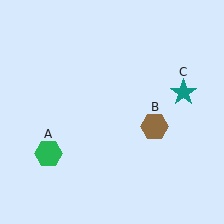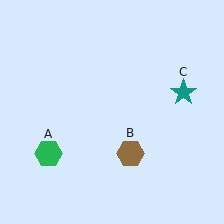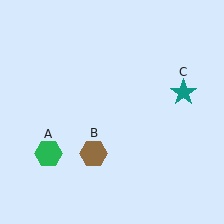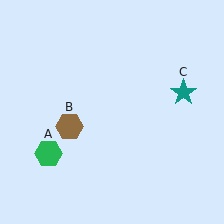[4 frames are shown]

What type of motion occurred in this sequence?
The brown hexagon (object B) rotated clockwise around the center of the scene.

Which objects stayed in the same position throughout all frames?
Green hexagon (object A) and teal star (object C) remained stationary.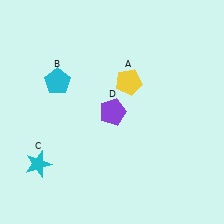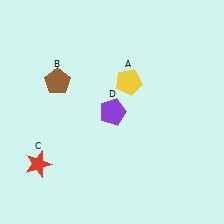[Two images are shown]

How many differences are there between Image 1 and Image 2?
There are 2 differences between the two images.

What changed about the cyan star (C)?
In Image 1, C is cyan. In Image 2, it changed to red.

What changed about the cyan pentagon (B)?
In Image 1, B is cyan. In Image 2, it changed to brown.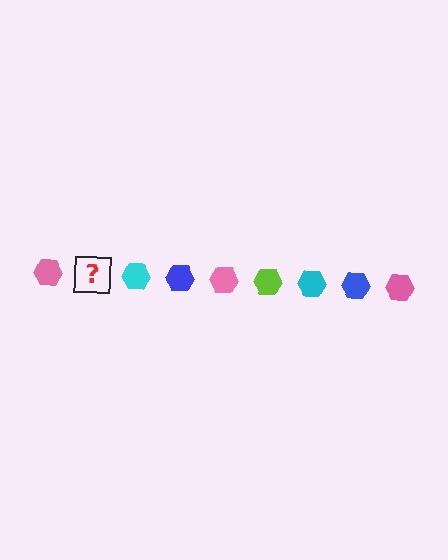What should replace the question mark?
The question mark should be replaced with a lime hexagon.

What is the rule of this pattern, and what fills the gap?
The rule is that the pattern cycles through pink, lime, cyan, blue hexagons. The gap should be filled with a lime hexagon.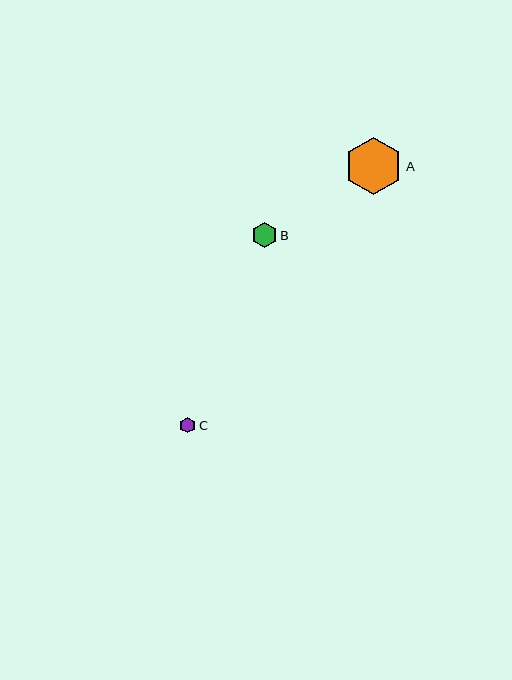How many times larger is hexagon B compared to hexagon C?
Hexagon B is approximately 1.6 times the size of hexagon C.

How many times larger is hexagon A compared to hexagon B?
Hexagon A is approximately 2.3 times the size of hexagon B.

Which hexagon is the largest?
Hexagon A is the largest with a size of approximately 58 pixels.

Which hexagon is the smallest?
Hexagon C is the smallest with a size of approximately 16 pixels.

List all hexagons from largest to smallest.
From largest to smallest: A, B, C.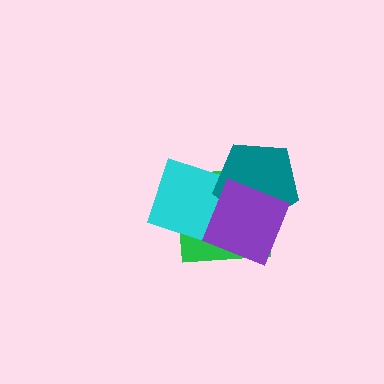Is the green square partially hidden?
Yes, it is partially covered by another shape.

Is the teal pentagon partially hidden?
Yes, it is partially covered by another shape.